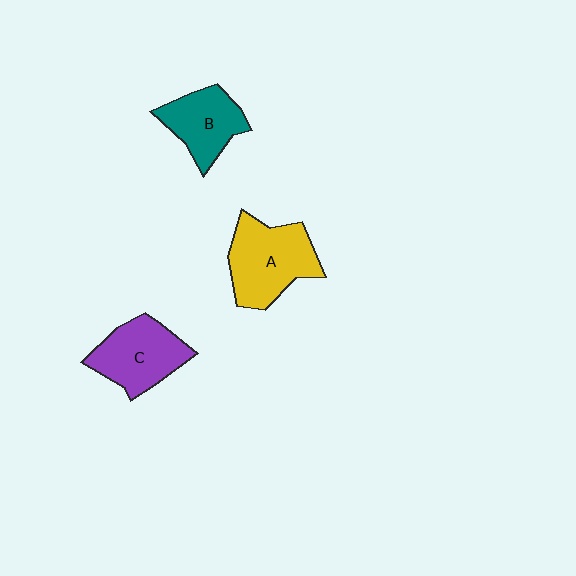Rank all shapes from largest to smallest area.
From largest to smallest: A (yellow), C (purple), B (teal).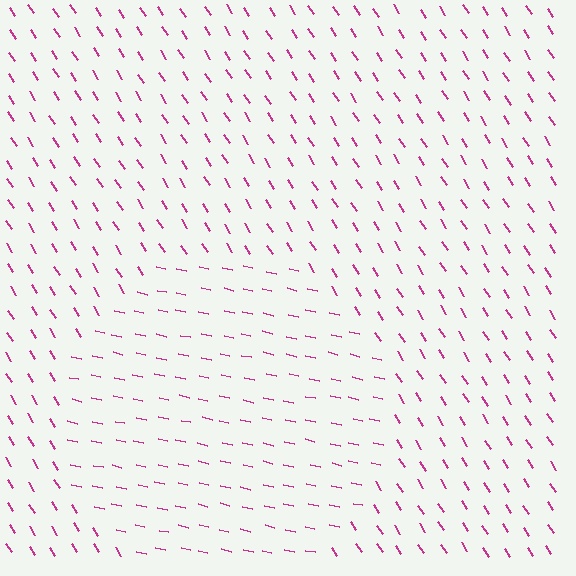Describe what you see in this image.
The image is filled with small magenta line segments. A circle region in the image has lines oriented differently from the surrounding lines, creating a visible texture boundary.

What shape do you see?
I see a circle.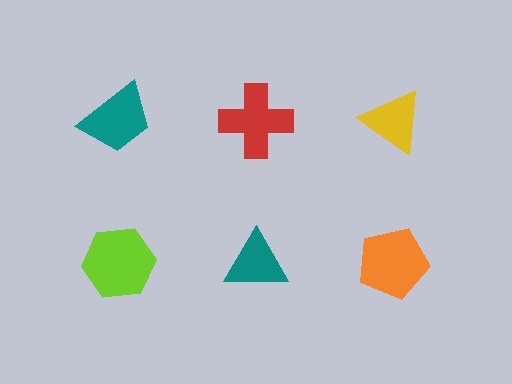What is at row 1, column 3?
A yellow triangle.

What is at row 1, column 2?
A red cross.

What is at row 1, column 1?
A teal trapezoid.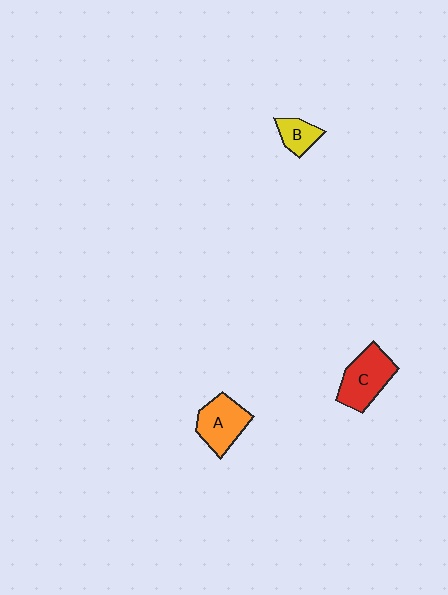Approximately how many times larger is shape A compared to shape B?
Approximately 1.8 times.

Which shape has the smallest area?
Shape B (yellow).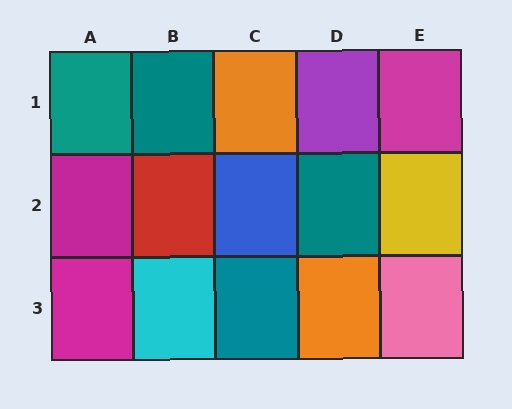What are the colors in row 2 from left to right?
Magenta, red, blue, teal, yellow.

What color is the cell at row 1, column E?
Magenta.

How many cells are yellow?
1 cell is yellow.